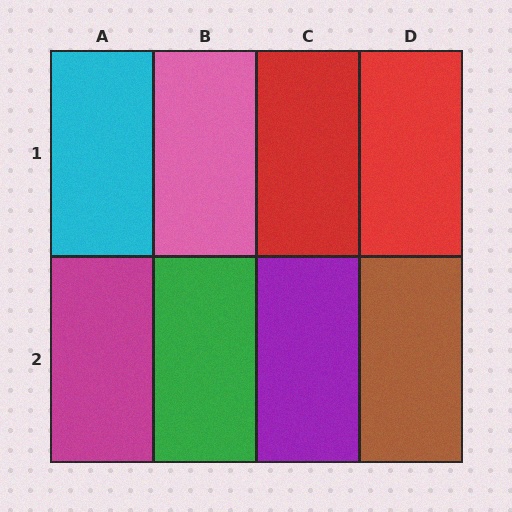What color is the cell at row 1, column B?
Pink.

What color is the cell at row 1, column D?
Red.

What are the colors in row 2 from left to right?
Magenta, green, purple, brown.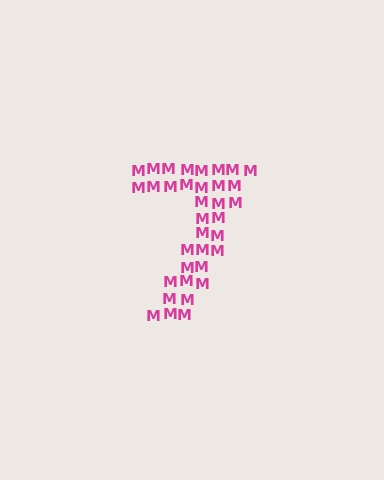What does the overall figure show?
The overall figure shows the digit 7.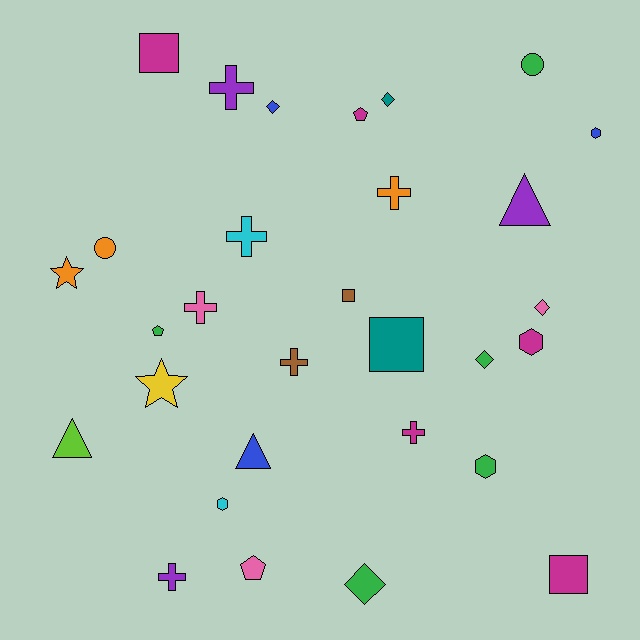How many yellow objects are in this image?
There is 1 yellow object.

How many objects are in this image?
There are 30 objects.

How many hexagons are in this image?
There are 4 hexagons.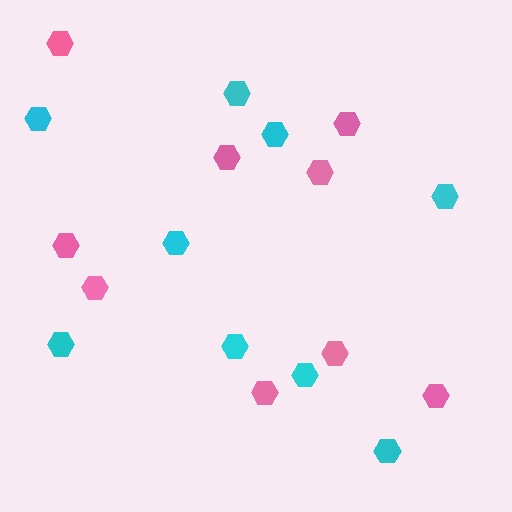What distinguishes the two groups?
There are 2 groups: one group of cyan hexagons (9) and one group of pink hexagons (9).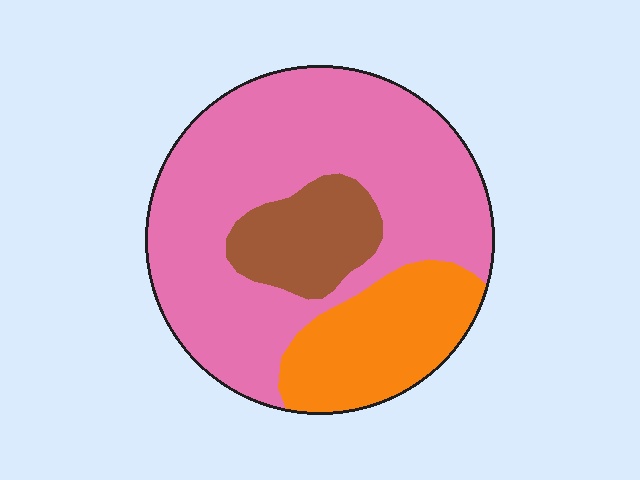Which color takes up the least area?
Brown, at roughly 15%.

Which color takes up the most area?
Pink, at roughly 65%.